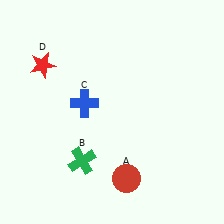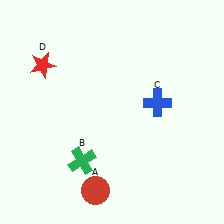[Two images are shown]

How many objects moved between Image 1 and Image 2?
2 objects moved between the two images.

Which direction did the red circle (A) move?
The red circle (A) moved left.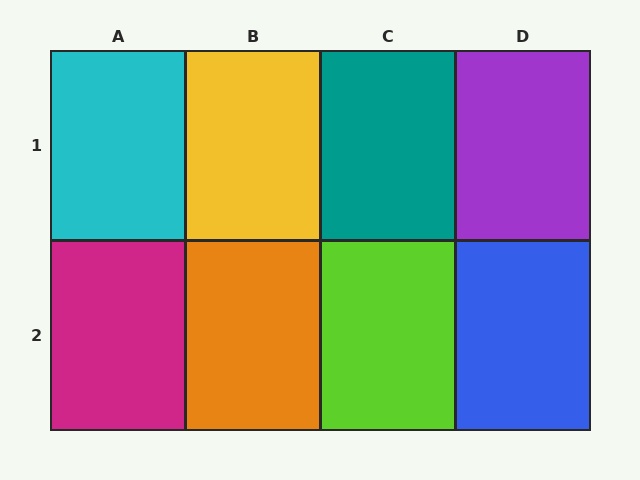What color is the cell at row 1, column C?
Teal.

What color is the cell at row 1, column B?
Yellow.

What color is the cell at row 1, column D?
Purple.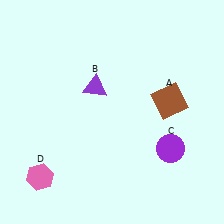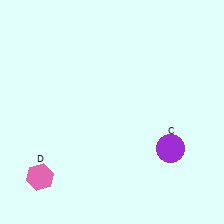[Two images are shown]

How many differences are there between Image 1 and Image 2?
There are 2 differences between the two images.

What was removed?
The brown square (A), the purple triangle (B) were removed in Image 2.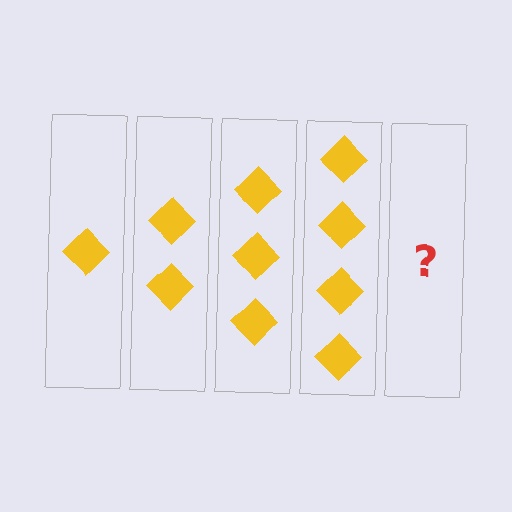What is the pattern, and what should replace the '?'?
The pattern is that each step adds one more diamond. The '?' should be 5 diamonds.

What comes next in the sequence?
The next element should be 5 diamonds.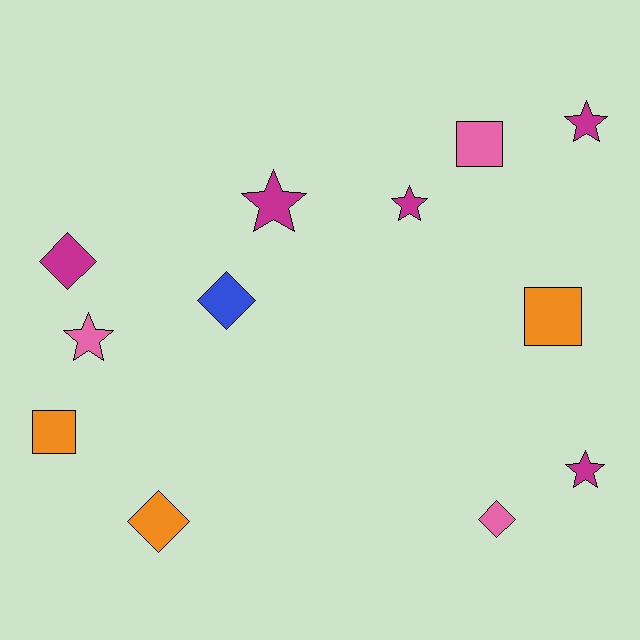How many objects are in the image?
There are 12 objects.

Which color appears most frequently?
Magenta, with 5 objects.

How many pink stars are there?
There is 1 pink star.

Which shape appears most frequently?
Star, with 5 objects.